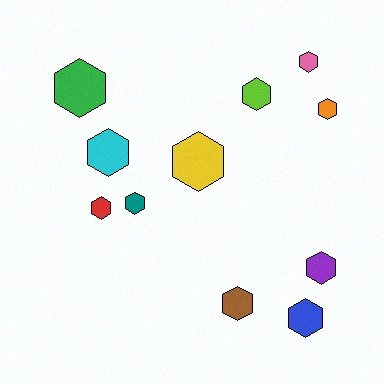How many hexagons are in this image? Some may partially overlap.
There are 11 hexagons.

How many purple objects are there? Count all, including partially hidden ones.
There is 1 purple object.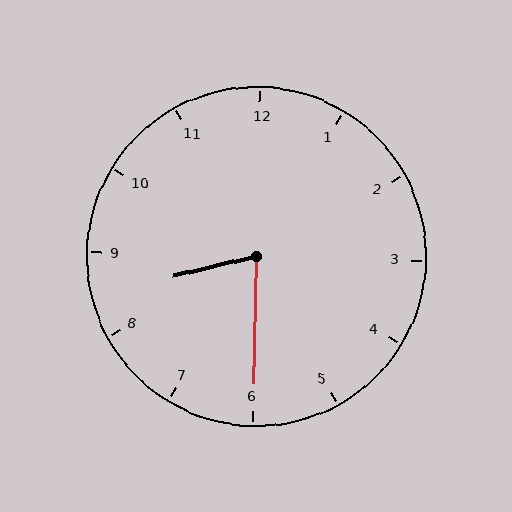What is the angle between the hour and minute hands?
Approximately 75 degrees.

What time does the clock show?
8:30.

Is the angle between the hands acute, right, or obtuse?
It is acute.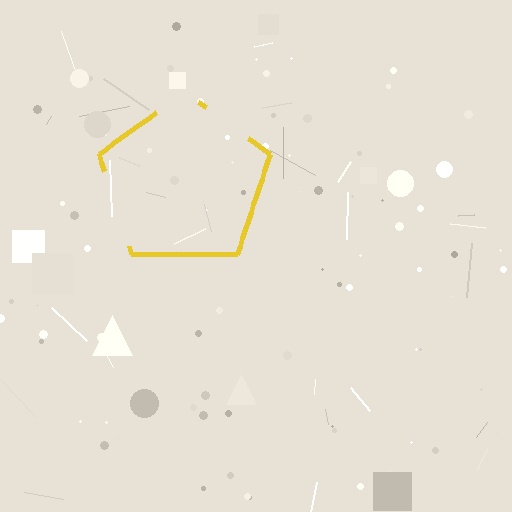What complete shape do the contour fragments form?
The contour fragments form a pentagon.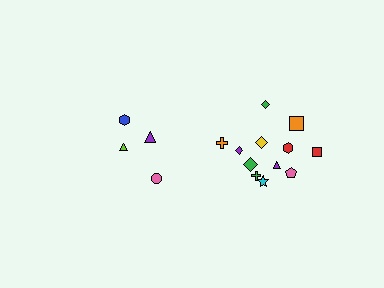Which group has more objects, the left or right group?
The right group.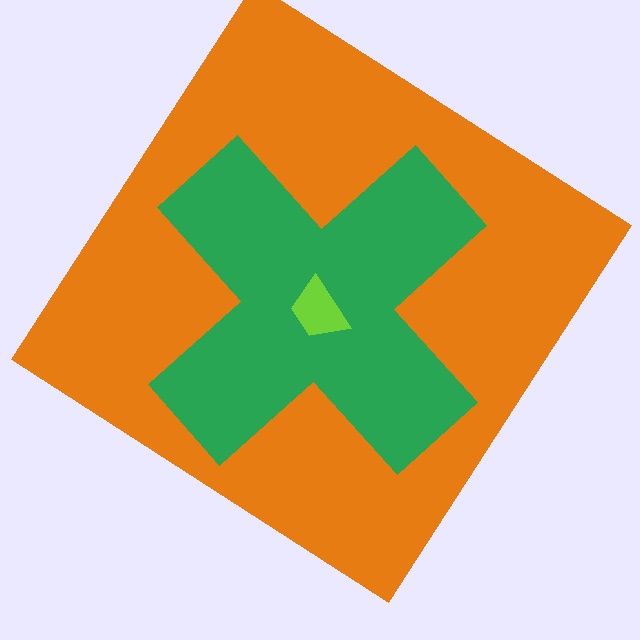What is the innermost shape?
The lime trapezoid.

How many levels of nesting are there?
3.